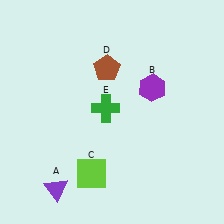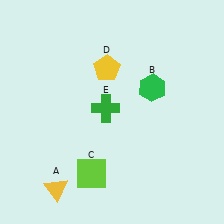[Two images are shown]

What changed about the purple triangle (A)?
In Image 1, A is purple. In Image 2, it changed to yellow.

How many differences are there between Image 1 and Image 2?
There are 3 differences between the two images.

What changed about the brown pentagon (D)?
In Image 1, D is brown. In Image 2, it changed to yellow.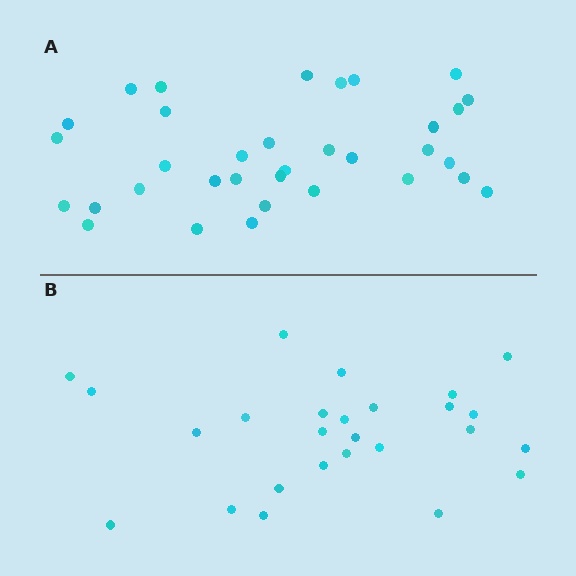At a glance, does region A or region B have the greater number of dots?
Region A (the top region) has more dots.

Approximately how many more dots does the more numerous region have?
Region A has roughly 8 or so more dots than region B.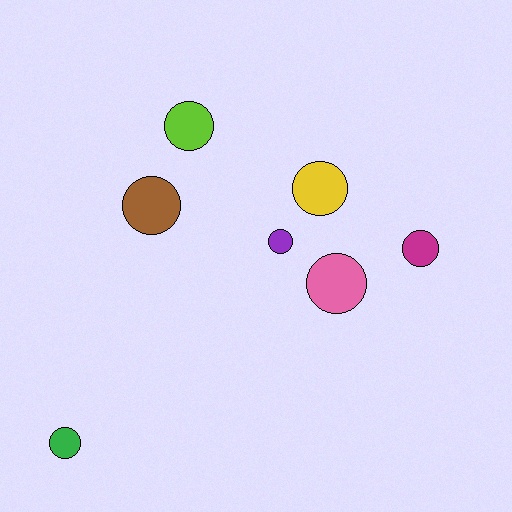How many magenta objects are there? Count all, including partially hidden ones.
There is 1 magenta object.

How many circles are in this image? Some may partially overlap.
There are 7 circles.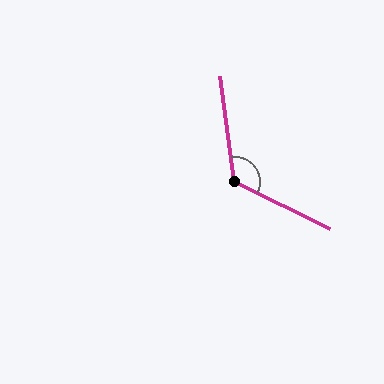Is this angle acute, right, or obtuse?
It is obtuse.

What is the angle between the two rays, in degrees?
Approximately 124 degrees.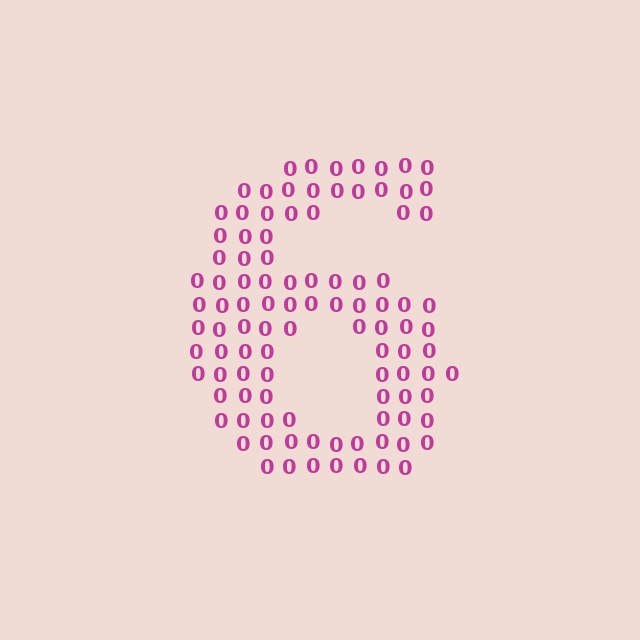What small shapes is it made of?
It is made of small digit 0's.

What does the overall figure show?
The overall figure shows the digit 6.